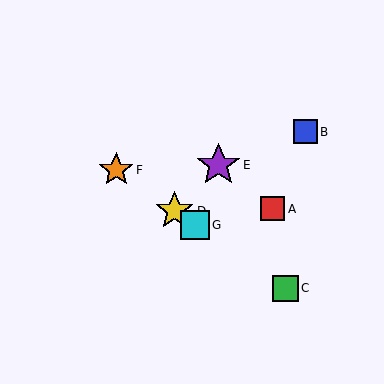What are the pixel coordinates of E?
Object E is at (218, 165).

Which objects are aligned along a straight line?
Objects C, D, F, G are aligned along a straight line.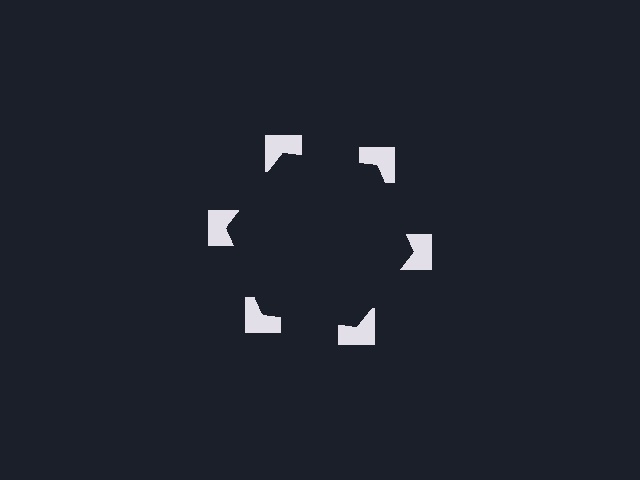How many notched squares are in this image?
There are 6 — one at each vertex of the illusory hexagon.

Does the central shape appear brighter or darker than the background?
It typically appears slightly darker than the background, even though no actual brightness change is drawn.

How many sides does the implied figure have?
6 sides.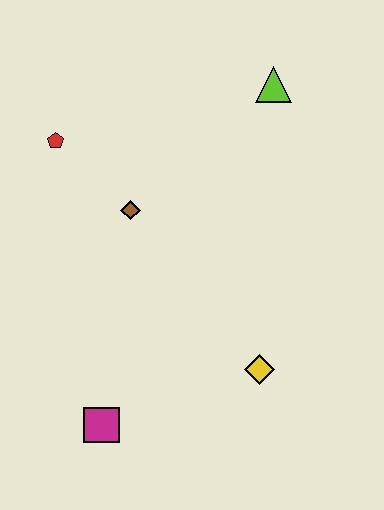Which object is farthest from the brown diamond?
The magenta square is farthest from the brown diamond.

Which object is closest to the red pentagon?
The brown diamond is closest to the red pentagon.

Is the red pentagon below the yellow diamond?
No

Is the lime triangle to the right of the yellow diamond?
Yes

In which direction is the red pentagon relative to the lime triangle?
The red pentagon is to the left of the lime triangle.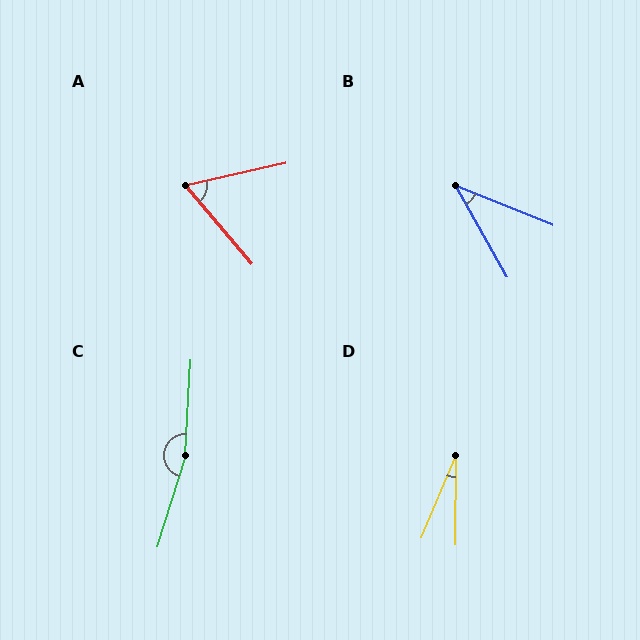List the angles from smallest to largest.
D (22°), B (39°), A (62°), C (166°).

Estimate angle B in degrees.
Approximately 39 degrees.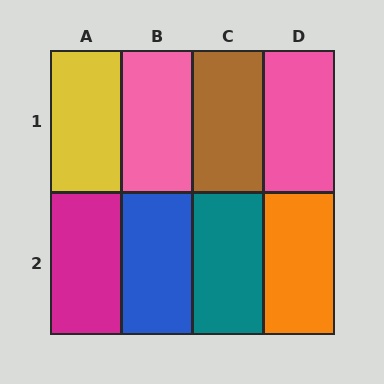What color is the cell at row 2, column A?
Magenta.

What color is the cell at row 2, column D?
Orange.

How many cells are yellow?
1 cell is yellow.